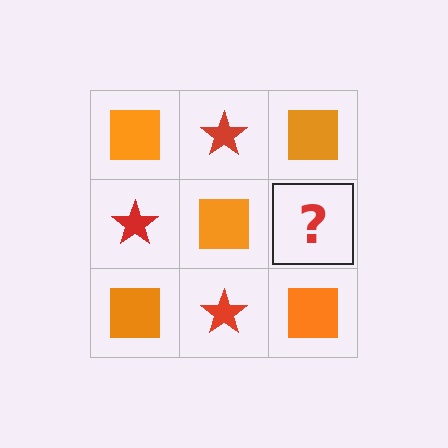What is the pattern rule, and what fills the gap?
The rule is that it alternates orange square and red star in a checkerboard pattern. The gap should be filled with a red star.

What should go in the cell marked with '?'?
The missing cell should contain a red star.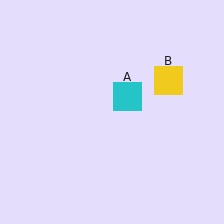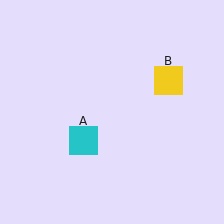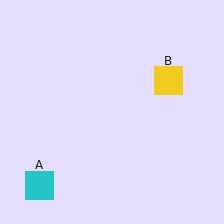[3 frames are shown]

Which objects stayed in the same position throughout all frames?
Yellow square (object B) remained stationary.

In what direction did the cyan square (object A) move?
The cyan square (object A) moved down and to the left.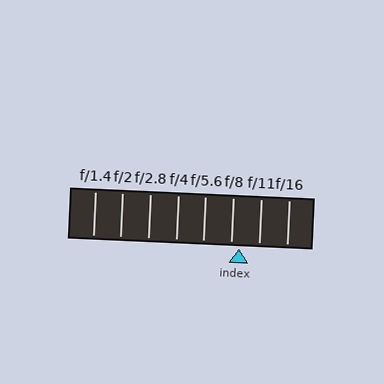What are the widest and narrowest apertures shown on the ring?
The widest aperture shown is f/1.4 and the narrowest is f/16.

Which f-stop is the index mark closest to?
The index mark is closest to f/8.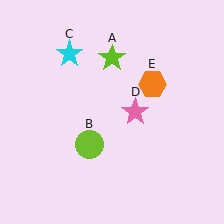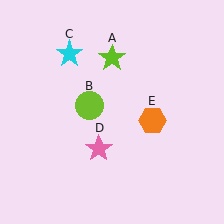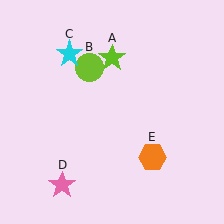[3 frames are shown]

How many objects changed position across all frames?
3 objects changed position: lime circle (object B), pink star (object D), orange hexagon (object E).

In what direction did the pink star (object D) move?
The pink star (object D) moved down and to the left.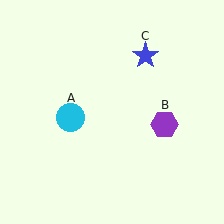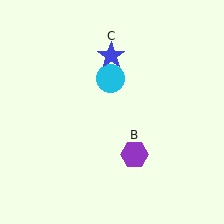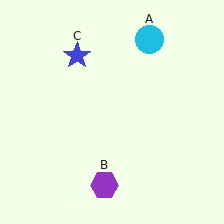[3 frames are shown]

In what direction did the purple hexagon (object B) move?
The purple hexagon (object B) moved down and to the left.